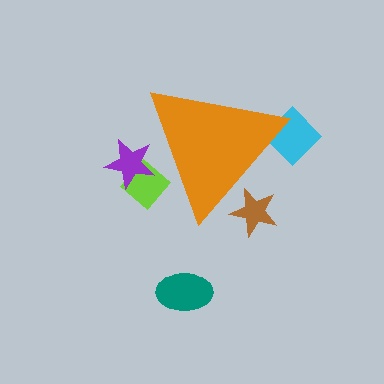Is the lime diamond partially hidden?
Yes, the lime diamond is partially hidden behind the orange triangle.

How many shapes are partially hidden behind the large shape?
4 shapes are partially hidden.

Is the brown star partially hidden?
Yes, the brown star is partially hidden behind the orange triangle.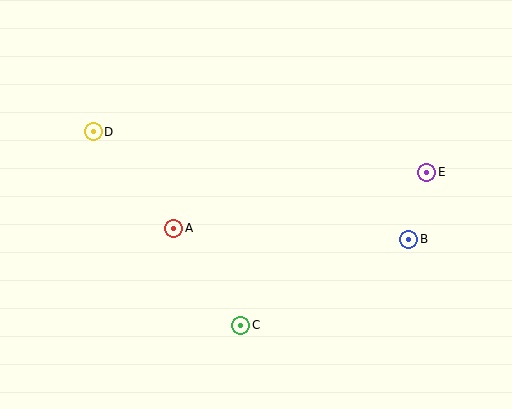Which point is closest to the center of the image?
Point A at (174, 228) is closest to the center.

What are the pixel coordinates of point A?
Point A is at (174, 228).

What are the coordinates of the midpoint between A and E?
The midpoint between A and E is at (300, 200).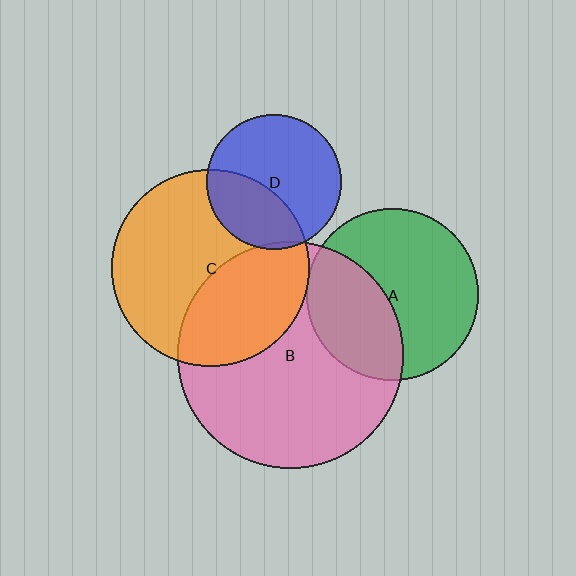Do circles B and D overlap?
Yes.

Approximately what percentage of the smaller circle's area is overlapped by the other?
Approximately 5%.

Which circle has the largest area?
Circle B (pink).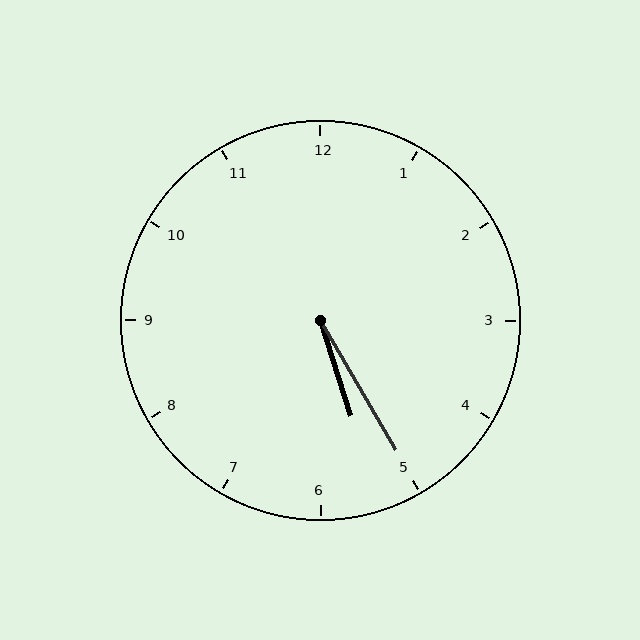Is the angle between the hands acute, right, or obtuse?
It is acute.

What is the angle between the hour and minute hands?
Approximately 12 degrees.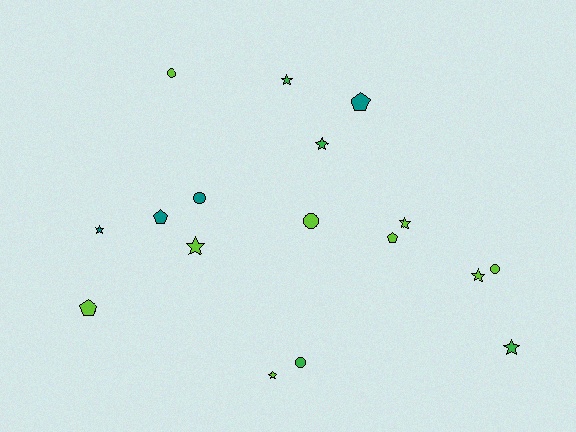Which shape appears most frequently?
Star, with 8 objects.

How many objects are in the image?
There are 17 objects.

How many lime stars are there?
There are 4 lime stars.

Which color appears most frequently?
Lime, with 9 objects.